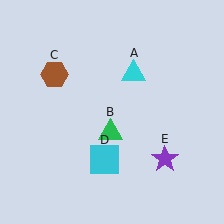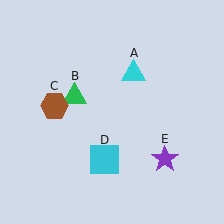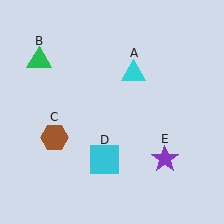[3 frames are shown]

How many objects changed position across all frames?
2 objects changed position: green triangle (object B), brown hexagon (object C).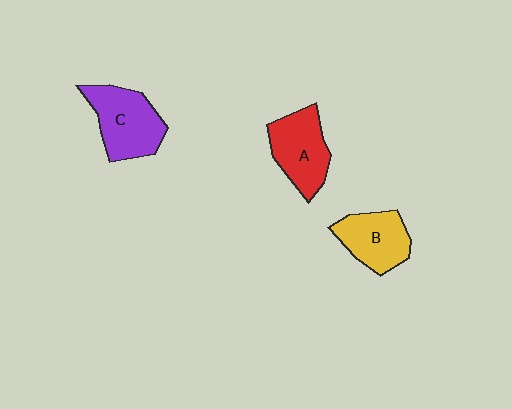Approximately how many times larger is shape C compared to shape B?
Approximately 1.2 times.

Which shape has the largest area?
Shape C (purple).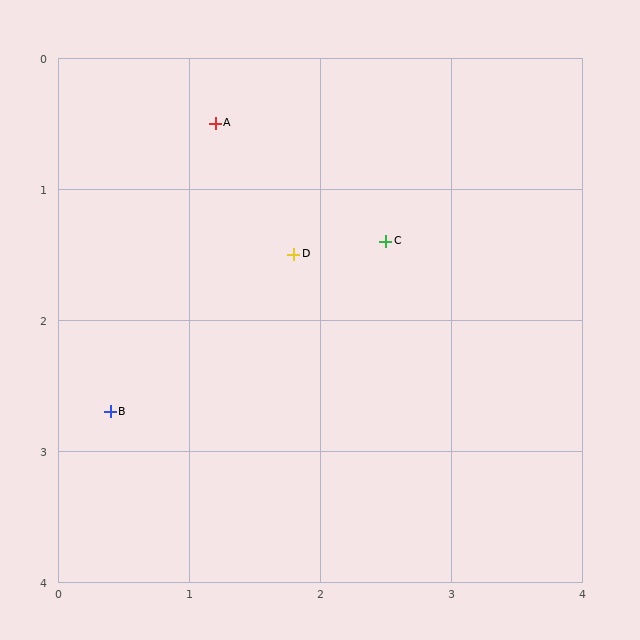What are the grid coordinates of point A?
Point A is at approximately (1.2, 0.5).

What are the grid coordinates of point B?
Point B is at approximately (0.4, 2.7).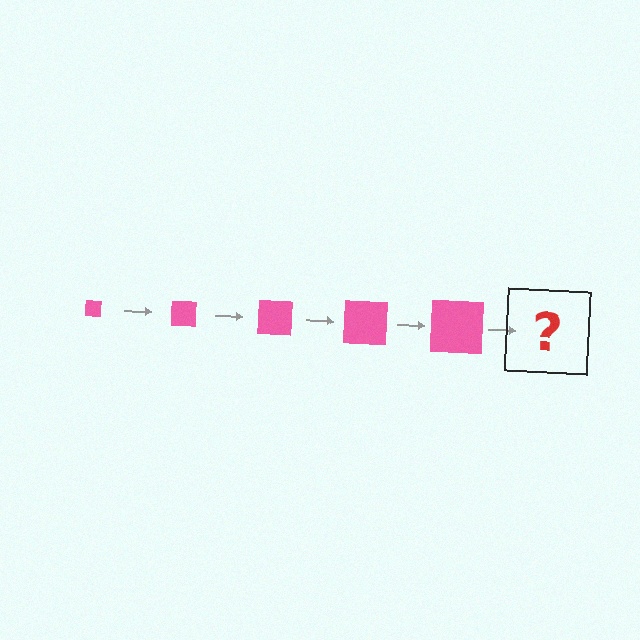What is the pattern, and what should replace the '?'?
The pattern is that the square gets progressively larger each step. The '?' should be a pink square, larger than the previous one.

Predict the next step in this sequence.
The next step is a pink square, larger than the previous one.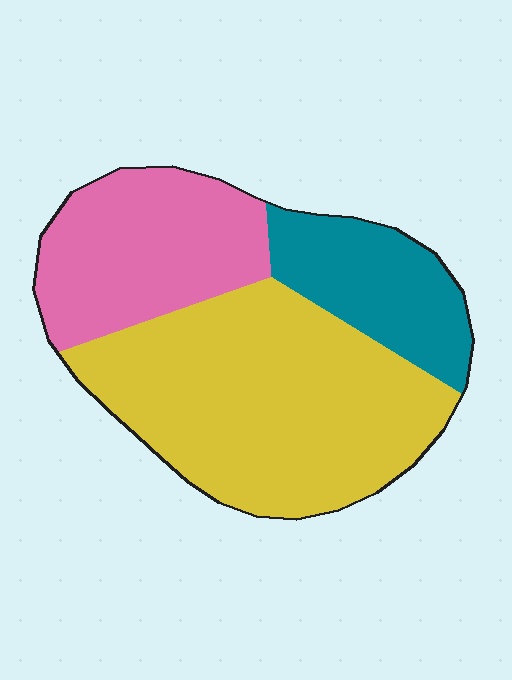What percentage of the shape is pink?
Pink takes up about one quarter (1/4) of the shape.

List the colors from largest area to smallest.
From largest to smallest: yellow, pink, teal.